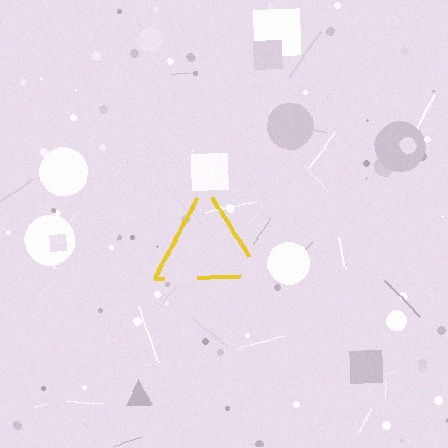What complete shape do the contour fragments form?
The contour fragments form a triangle.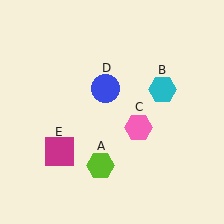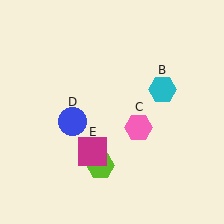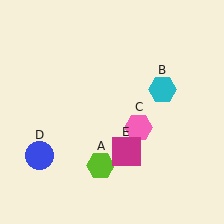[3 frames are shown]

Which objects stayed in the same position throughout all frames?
Lime hexagon (object A) and cyan hexagon (object B) and pink hexagon (object C) remained stationary.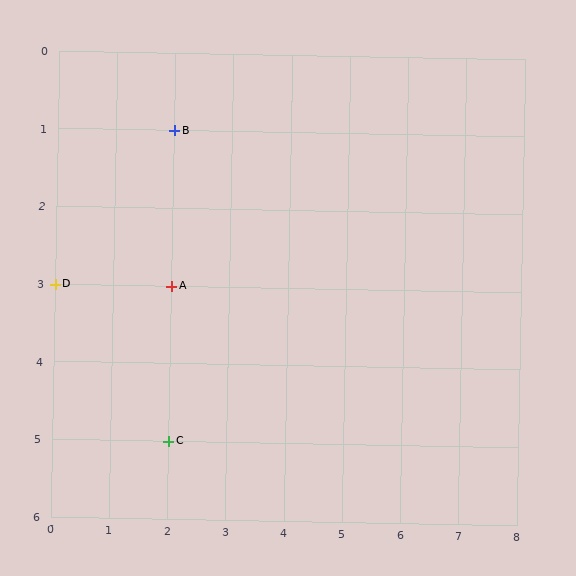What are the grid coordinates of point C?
Point C is at grid coordinates (2, 5).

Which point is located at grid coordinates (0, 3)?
Point D is at (0, 3).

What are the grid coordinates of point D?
Point D is at grid coordinates (0, 3).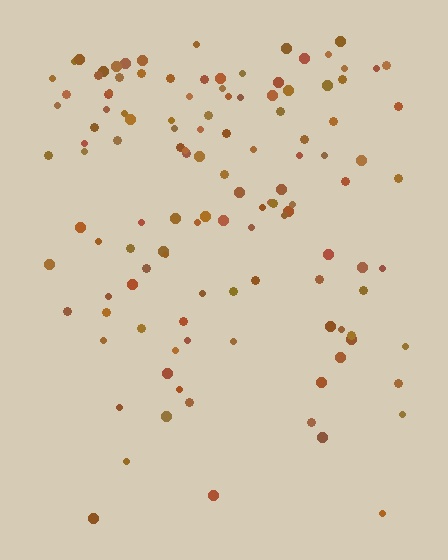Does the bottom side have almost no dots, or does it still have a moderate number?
Still a moderate number, just noticeably fewer than the top.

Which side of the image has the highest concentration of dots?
The top.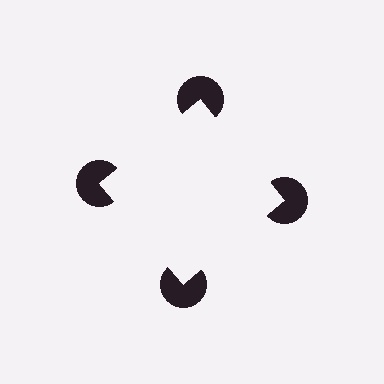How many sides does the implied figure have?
4 sides.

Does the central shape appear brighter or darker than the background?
It typically appears slightly brighter than the background, even though no actual brightness change is drawn.